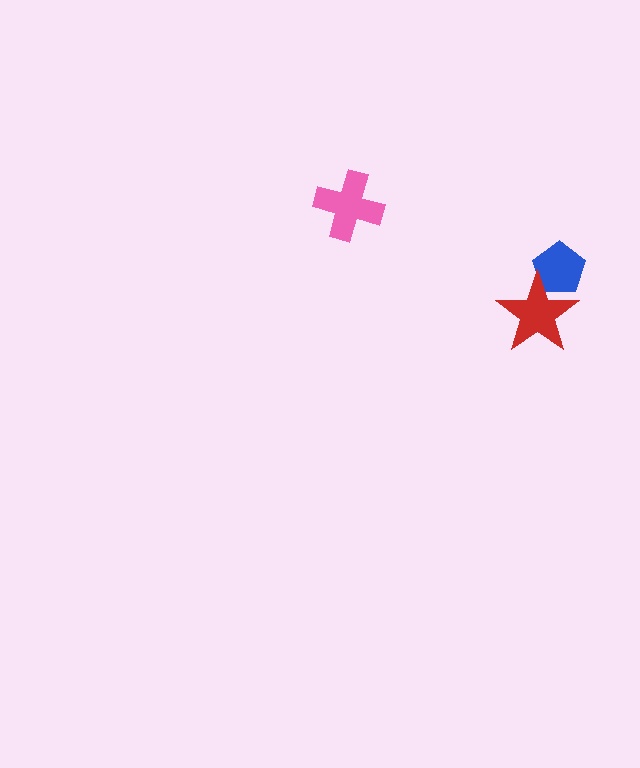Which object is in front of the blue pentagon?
The red star is in front of the blue pentagon.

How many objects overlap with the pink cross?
0 objects overlap with the pink cross.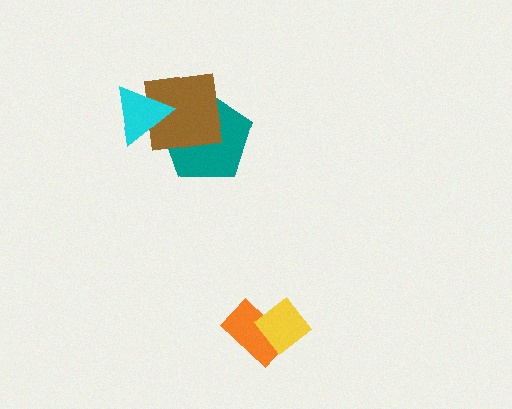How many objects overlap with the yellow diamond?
1 object overlaps with the yellow diamond.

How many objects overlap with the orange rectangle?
1 object overlaps with the orange rectangle.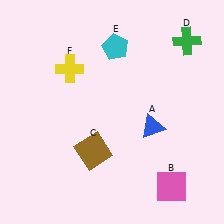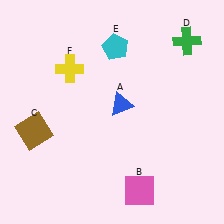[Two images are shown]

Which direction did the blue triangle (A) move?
The blue triangle (A) moved left.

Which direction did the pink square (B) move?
The pink square (B) moved left.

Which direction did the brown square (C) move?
The brown square (C) moved left.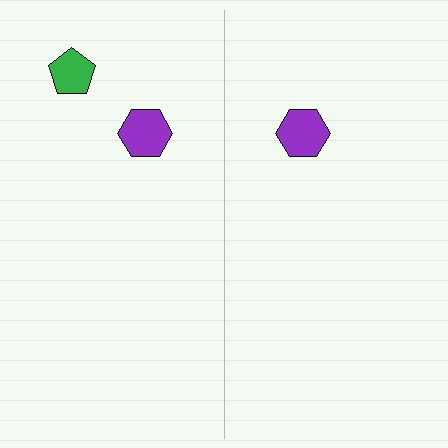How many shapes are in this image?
There are 3 shapes in this image.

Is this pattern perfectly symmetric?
No, the pattern is not perfectly symmetric. A green pentagon is missing from the right side.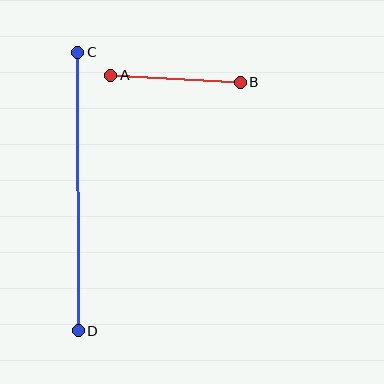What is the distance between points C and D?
The distance is approximately 279 pixels.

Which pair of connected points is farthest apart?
Points C and D are farthest apart.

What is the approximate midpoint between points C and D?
The midpoint is at approximately (78, 191) pixels.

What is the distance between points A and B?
The distance is approximately 130 pixels.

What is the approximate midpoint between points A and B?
The midpoint is at approximately (175, 79) pixels.